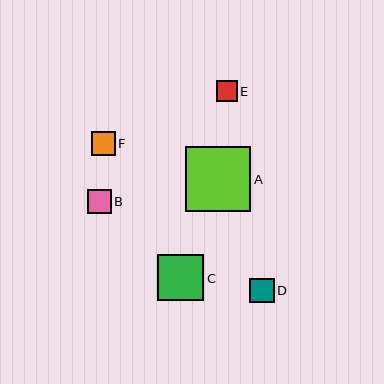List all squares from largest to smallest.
From largest to smallest: A, C, D, F, B, E.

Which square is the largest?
Square A is the largest with a size of approximately 65 pixels.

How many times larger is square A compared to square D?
Square A is approximately 2.7 times the size of square D.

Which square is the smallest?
Square E is the smallest with a size of approximately 21 pixels.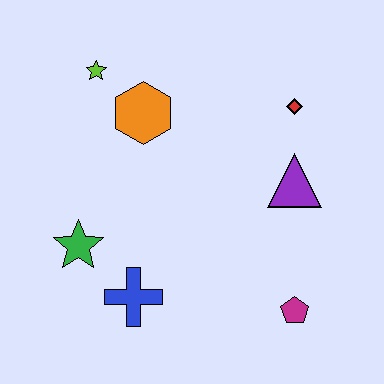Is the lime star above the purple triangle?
Yes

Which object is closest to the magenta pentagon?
The purple triangle is closest to the magenta pentagon.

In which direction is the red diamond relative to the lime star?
The red diamond is to the right of the lime star.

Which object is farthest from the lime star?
The magenta pentagon is farthest from the lime star.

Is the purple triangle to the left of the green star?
No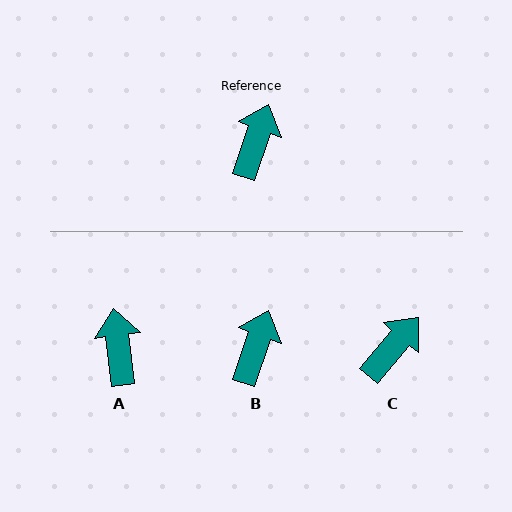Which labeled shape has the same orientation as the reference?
B.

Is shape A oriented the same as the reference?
No, it is off by about 27 degrees.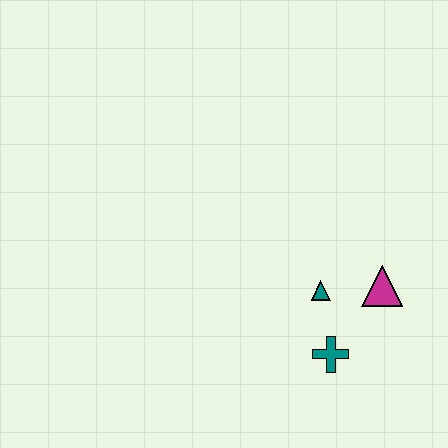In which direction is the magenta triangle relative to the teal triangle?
The magenta triangle is to the right of the teal triangle.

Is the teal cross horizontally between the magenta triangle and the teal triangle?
Yes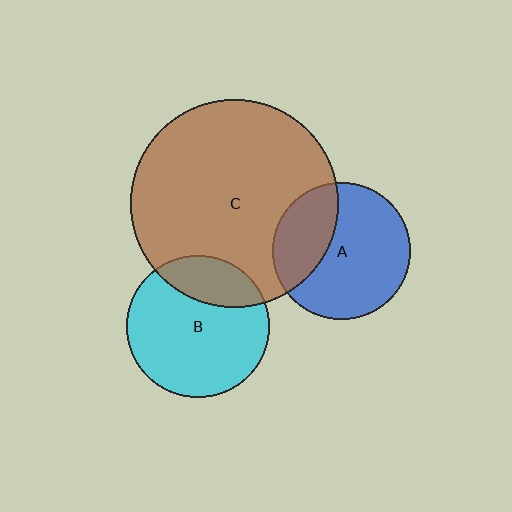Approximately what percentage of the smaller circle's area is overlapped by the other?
Approximately 25%.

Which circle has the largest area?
Circle C (brown).